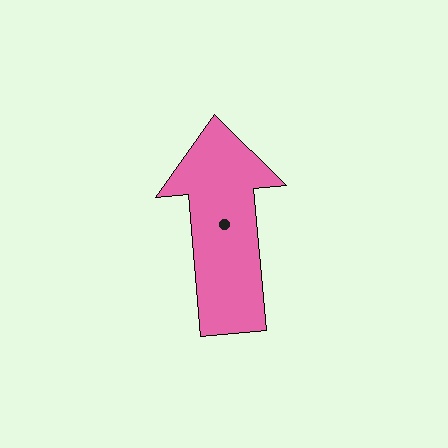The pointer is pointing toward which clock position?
Roughly 12 o'clock.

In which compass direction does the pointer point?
North.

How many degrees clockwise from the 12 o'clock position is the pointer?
Approximately 355 degrees.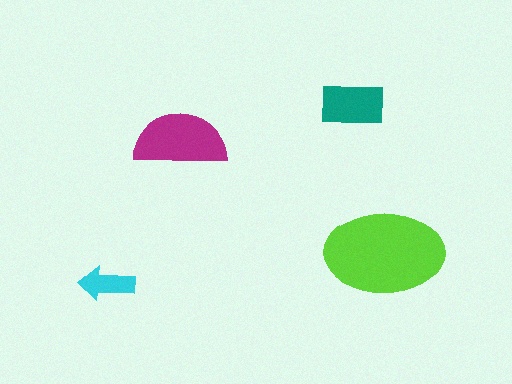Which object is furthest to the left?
The cyan arrow is leftmost.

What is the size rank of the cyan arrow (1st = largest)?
4th.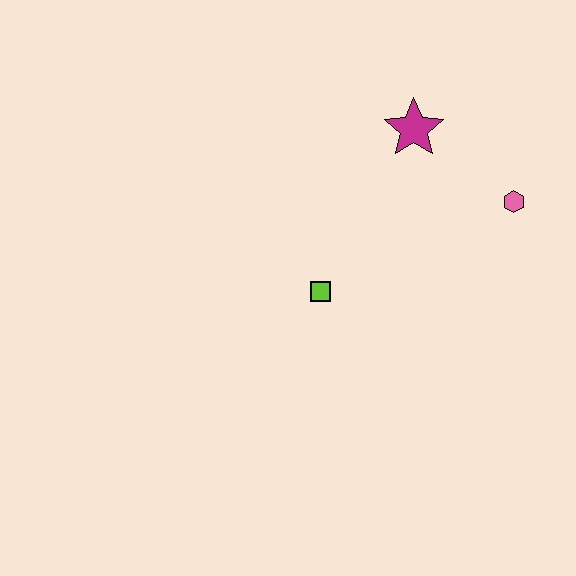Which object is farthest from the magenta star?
The lime square is farthest from the magenta star.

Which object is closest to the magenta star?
The pink hexagon is closest to the magenta star.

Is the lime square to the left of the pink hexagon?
Yes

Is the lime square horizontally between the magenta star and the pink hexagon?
No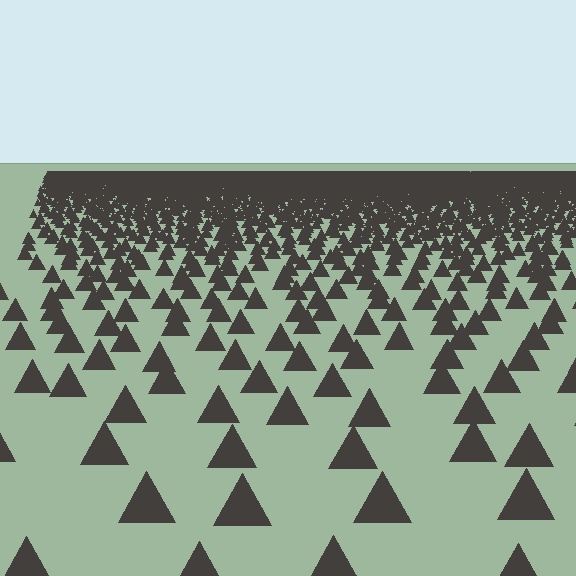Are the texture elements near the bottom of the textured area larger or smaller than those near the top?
Larger. Near the bottom, elements are closer to the viewer and appear at a bigger on-screen size.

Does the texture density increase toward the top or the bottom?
Density increases toward the top.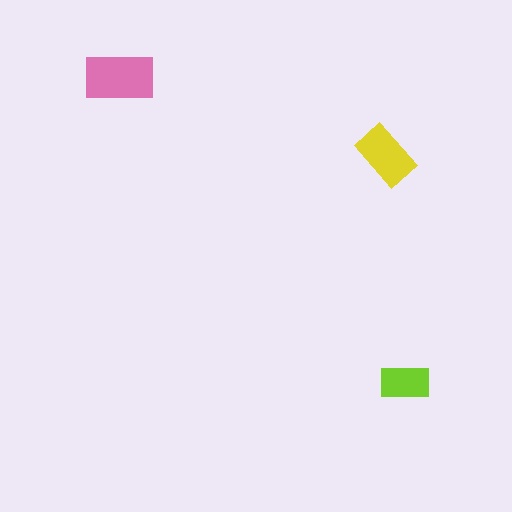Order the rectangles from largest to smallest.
the pink one, the yellow one, the lime one.